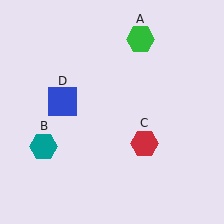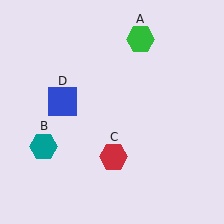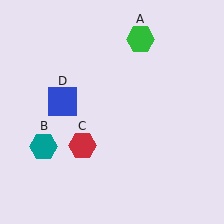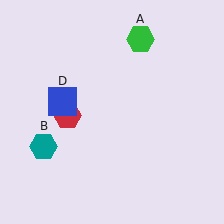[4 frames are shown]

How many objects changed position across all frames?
1 object changed position: red hexagon (object C).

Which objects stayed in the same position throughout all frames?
Green hexagon (object A) and teal hexagon (object B) and blue square (object D) remained stationary.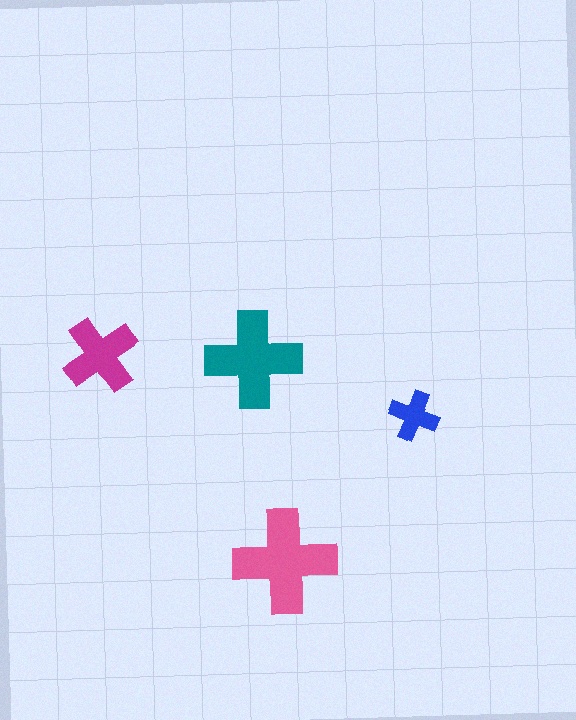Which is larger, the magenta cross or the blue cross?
The magenta one.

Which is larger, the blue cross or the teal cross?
The teal one.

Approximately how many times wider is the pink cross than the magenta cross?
About 1.5 times wider.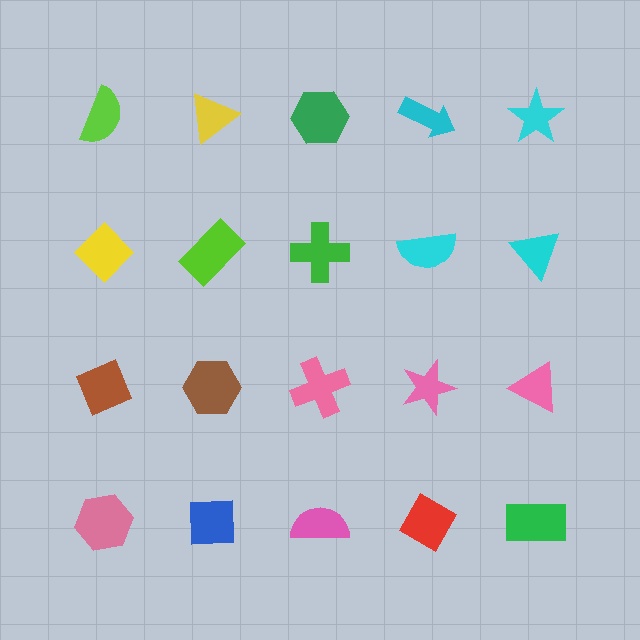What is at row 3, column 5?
A pink triangle.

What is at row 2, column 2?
A lime rectangle.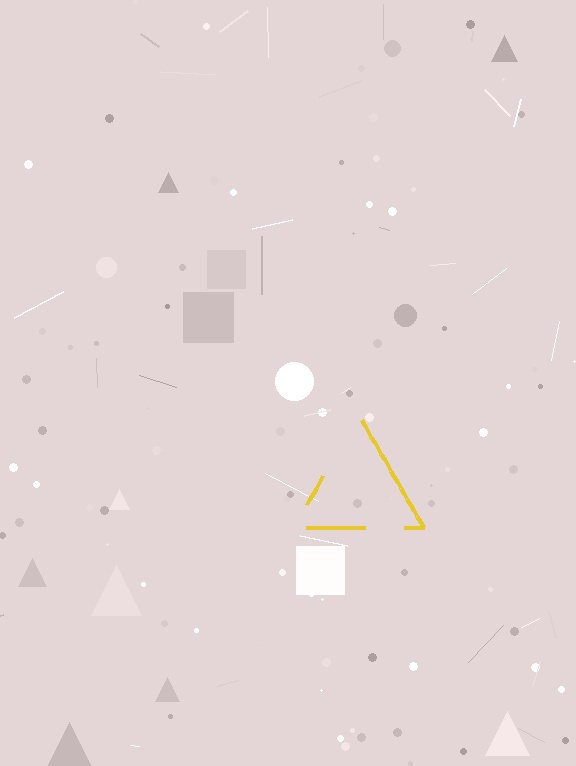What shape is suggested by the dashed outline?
The dashed outline suggests a triangle.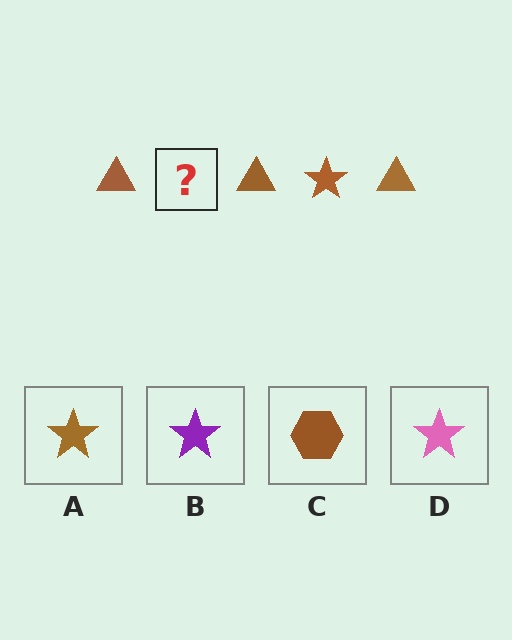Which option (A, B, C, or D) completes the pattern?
A.